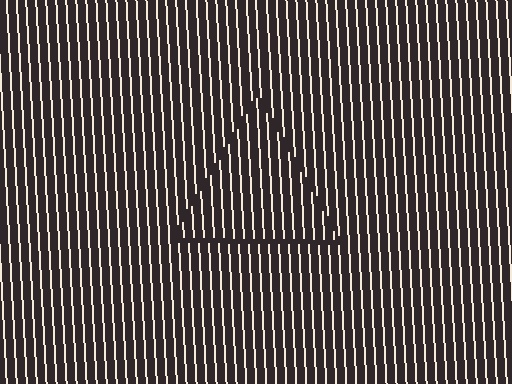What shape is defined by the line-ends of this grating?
An illusory triangle. The interior of the shape contains the same grating, shifted by half a period — the contour is defined by the phase discontinuity where line-ends from the inner and outer gratings abut.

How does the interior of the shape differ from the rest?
The interior of the shape contains the same grating, shifted by half a period — the contour is defined by the phase discontinuity where line-ends from the inner and outer gratings abut.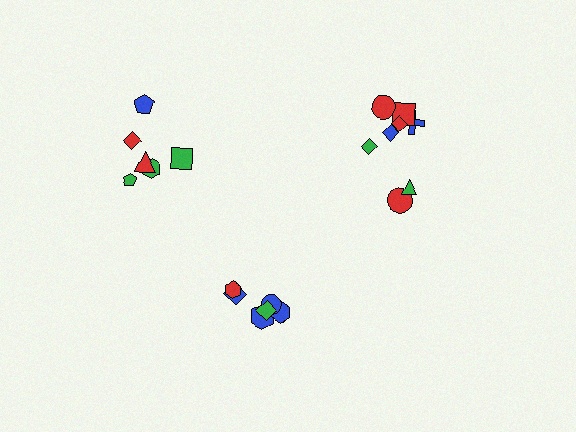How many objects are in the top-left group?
There are 6 objects.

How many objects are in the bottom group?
There are 7 objects.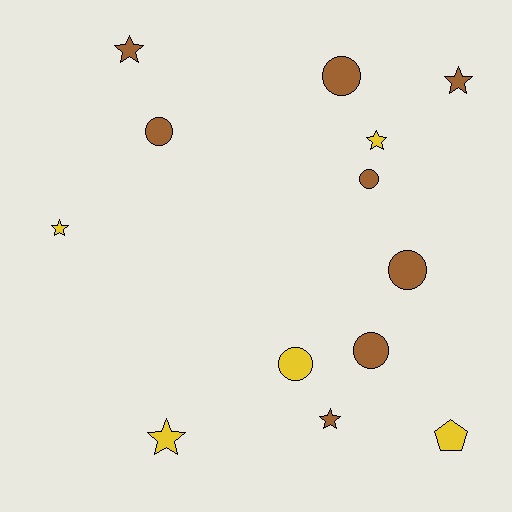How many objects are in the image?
There are 13 objects.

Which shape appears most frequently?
Circle, with 6 objects.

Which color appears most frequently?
Brown, with 8 objects.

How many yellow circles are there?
There is 1 yellow circle.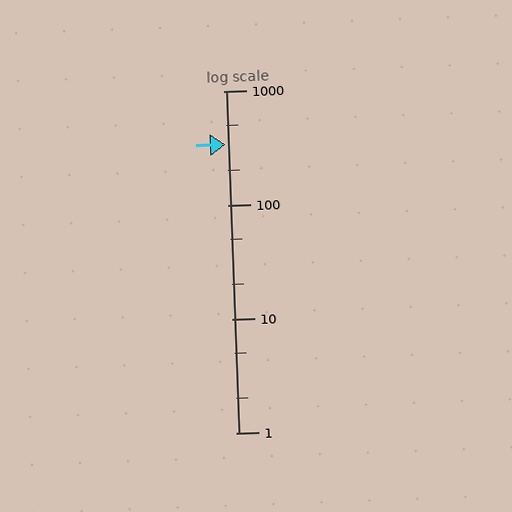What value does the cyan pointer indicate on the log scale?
The pointer indicates approximately 340.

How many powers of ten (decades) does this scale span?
The scale spans 3 decades, from 1 to 1000.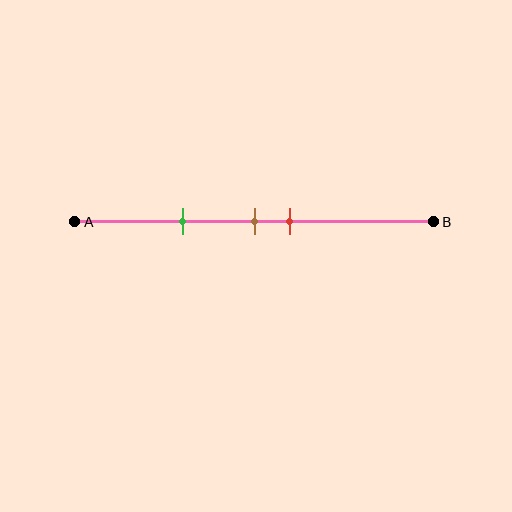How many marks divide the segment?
There are 3 marks dividing the segment.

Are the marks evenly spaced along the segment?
No, the marks are not evenly spaced.